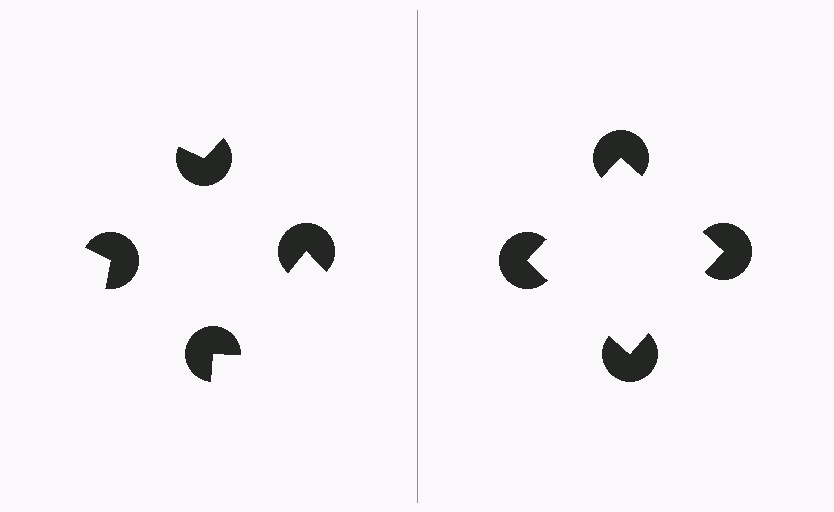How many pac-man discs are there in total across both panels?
8 — 4 on each side.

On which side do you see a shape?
An illusory square appears on the right side. On the left side the wedge cuts are rotated, so no coherent shape forms.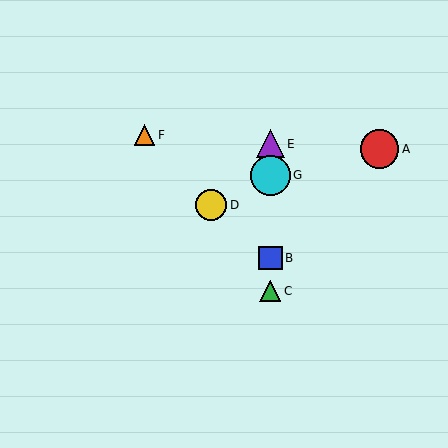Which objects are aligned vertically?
Objects B, C, E, G are aligned vertically.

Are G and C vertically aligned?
Yes, both are at x≈270.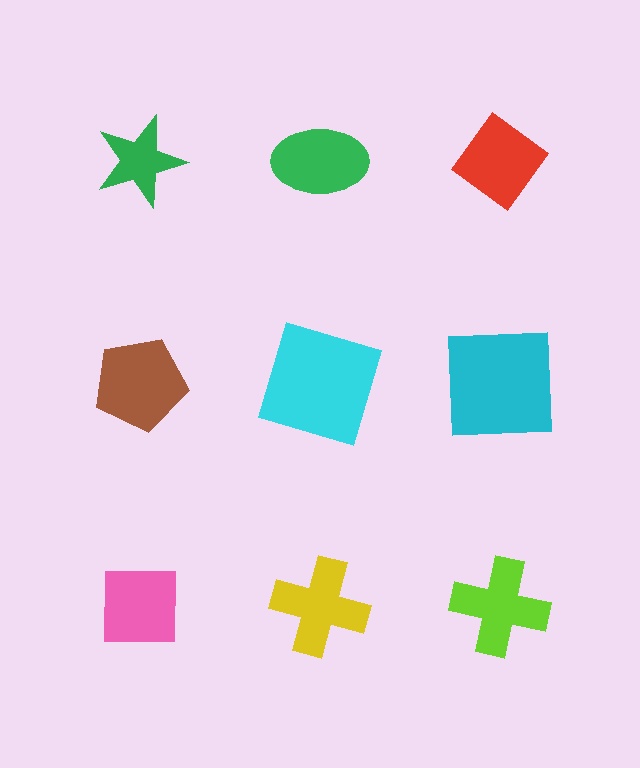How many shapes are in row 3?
3 shapes.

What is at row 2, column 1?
A brown pentagon.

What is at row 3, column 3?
A lime cross.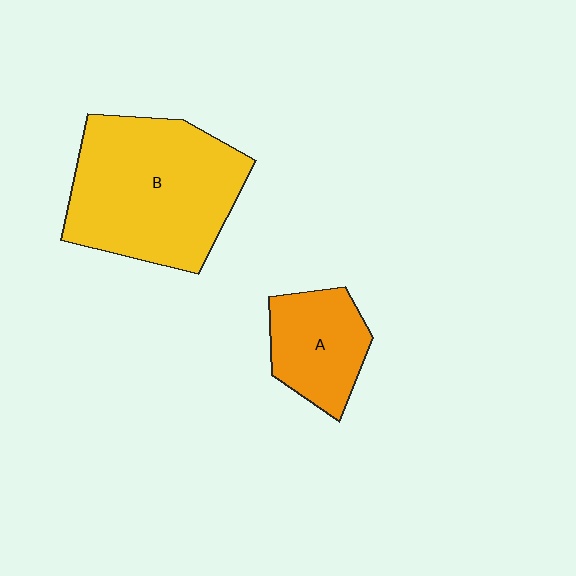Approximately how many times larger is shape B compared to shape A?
Approximately 2.2 times.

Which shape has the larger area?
Shape B (yellow).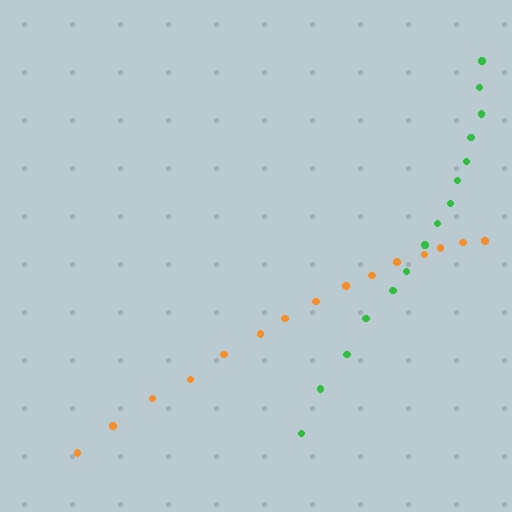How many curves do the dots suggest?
There are 2 distinct paths.